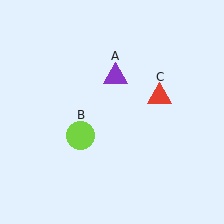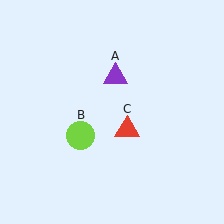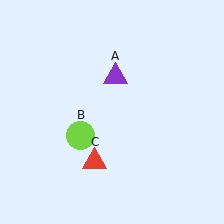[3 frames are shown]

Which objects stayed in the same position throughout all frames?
Purple triangle (object A) and lime circle (object B) remained stationary.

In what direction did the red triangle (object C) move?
The red triangle (object C) moved down and to the left.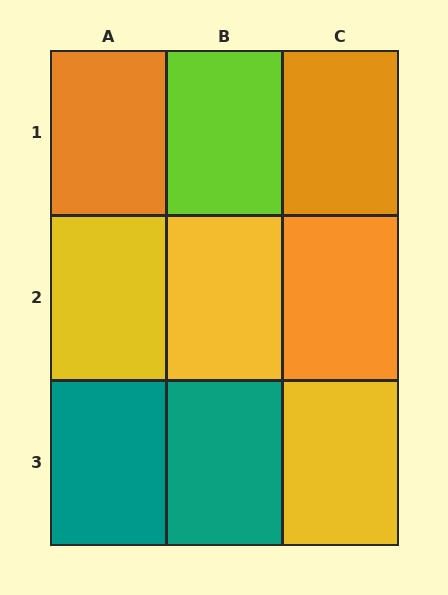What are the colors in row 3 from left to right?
Teal, teal, yellow.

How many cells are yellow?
3 cells are yellow.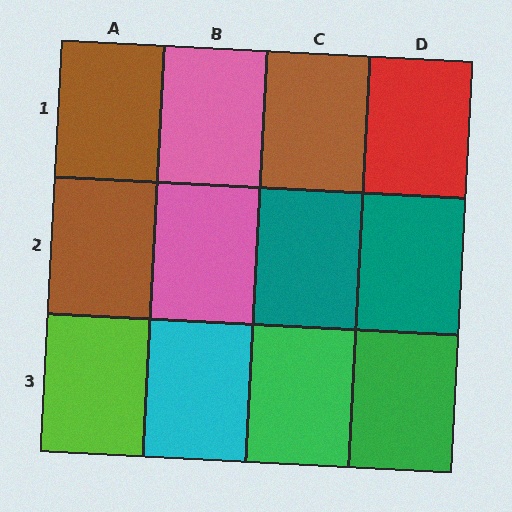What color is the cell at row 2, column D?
Teal.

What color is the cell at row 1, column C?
Brown.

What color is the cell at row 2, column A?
Brown.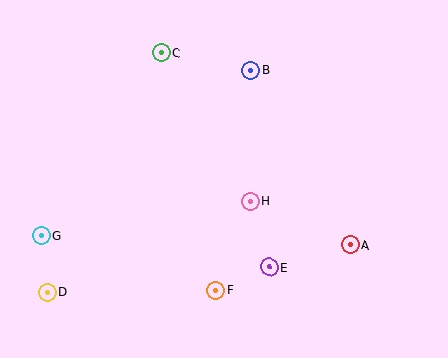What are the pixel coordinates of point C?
Point C is at (161, 53).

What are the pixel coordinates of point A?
Point A is at (351, 245).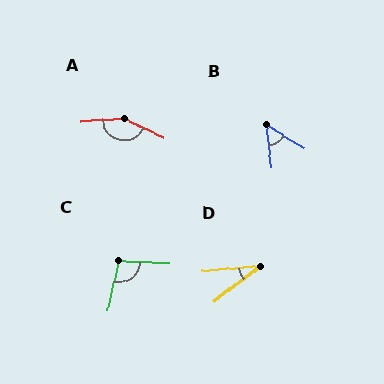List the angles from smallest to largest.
D (31°), B (51°), C (101°), A (151°).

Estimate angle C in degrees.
Approximately 101 degrees.